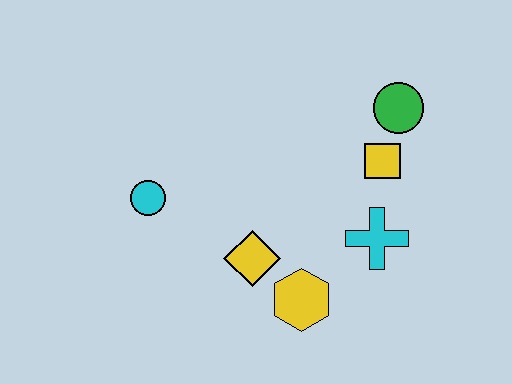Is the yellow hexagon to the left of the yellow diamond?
No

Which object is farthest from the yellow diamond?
The green circle is farthest from the yellow diamond.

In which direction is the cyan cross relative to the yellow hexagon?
The cyan cross is to the right of the yellow hexagon.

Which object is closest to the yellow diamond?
The yellow hexagon is closest to the yellow diamond.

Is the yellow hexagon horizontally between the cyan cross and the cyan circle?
Yes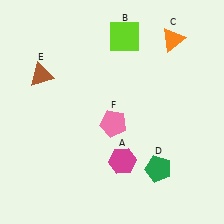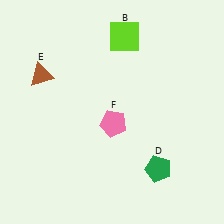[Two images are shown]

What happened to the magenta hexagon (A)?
The magenta hexagon (A) was removed in Image 2. It was in the bottom-right area of Image 1.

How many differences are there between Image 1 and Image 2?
There are 2 differences between the two images.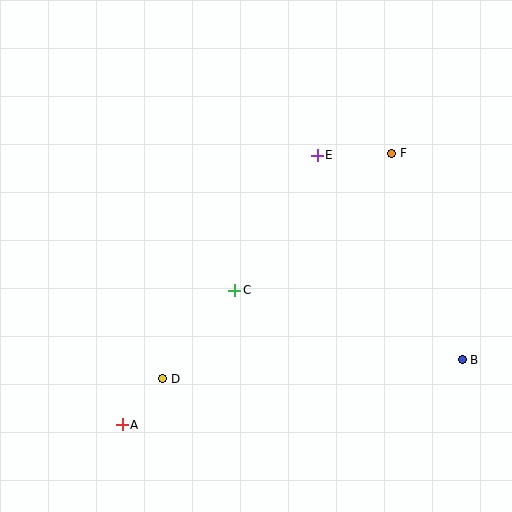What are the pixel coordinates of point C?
Point C is at (235, 290).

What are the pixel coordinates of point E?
Point E is at (317, 155).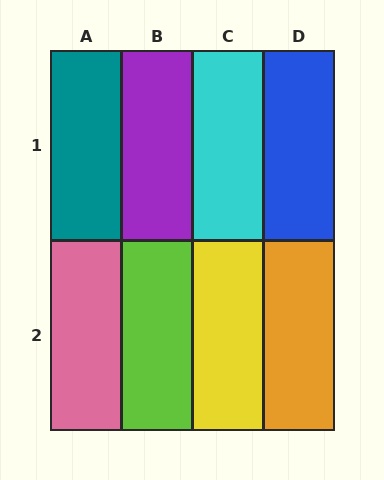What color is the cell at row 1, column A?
Teal.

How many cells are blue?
1 cell is blue.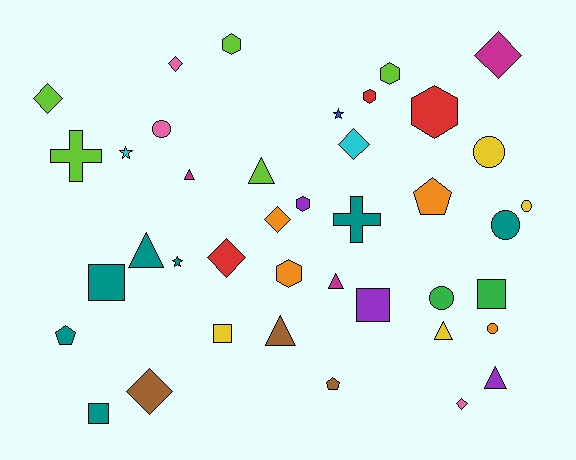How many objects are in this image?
There are 40 objects.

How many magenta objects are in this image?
There are 3 magenta objects.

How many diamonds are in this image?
There are 8 diamonds.